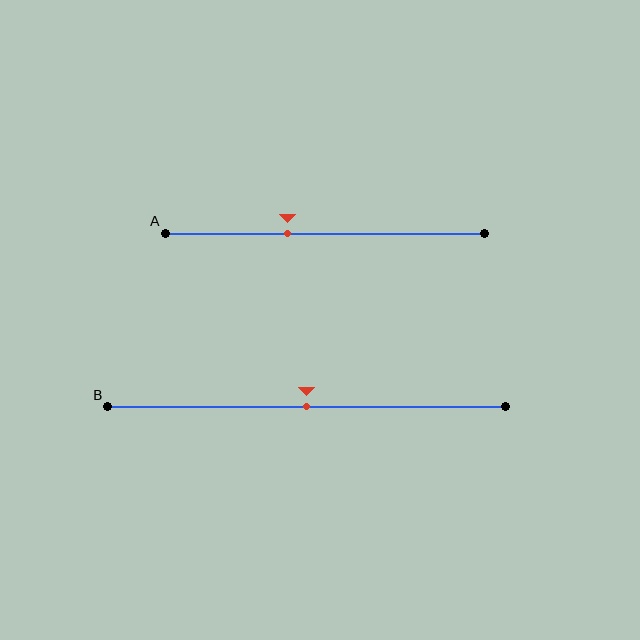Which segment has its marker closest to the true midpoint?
Segment B has its marker closest to the true midpoint.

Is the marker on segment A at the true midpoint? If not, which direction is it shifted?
No, the marker on segment A is shifted to the left by about 12% of the segment length.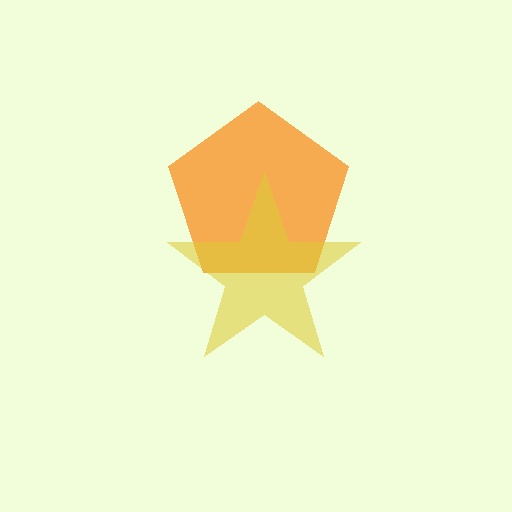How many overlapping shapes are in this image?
There are 2 overlapping shapes in the image.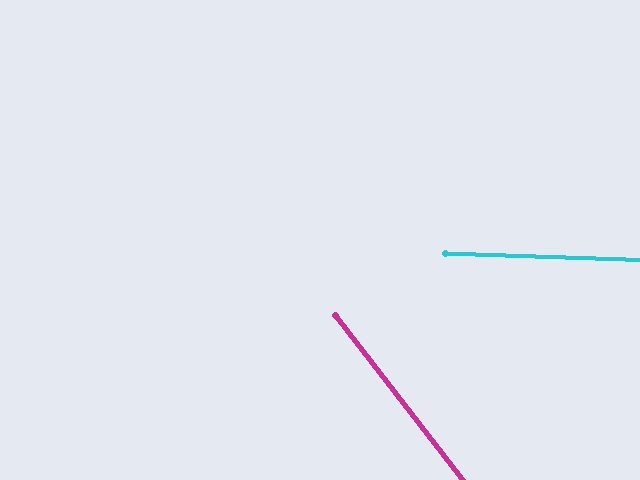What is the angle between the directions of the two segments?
Approximately 50 degrees.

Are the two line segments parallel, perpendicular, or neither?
Neither parallel nor perpendicular — they differ by about 50°.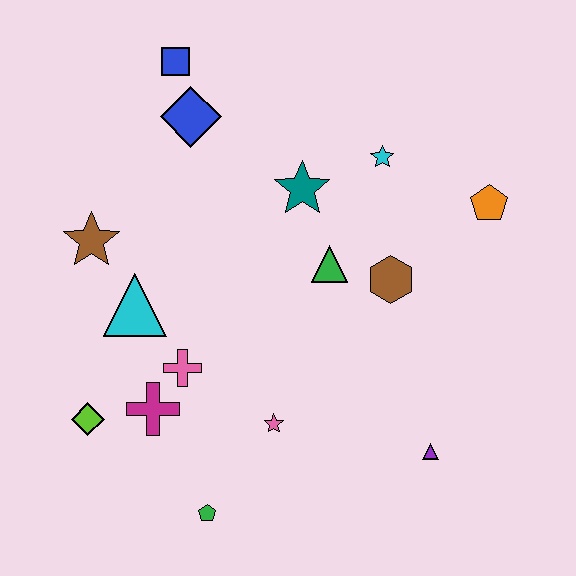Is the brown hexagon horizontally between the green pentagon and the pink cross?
No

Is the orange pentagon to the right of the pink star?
Yes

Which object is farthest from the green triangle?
The lime diamond is farthest from the green triangle.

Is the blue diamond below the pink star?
No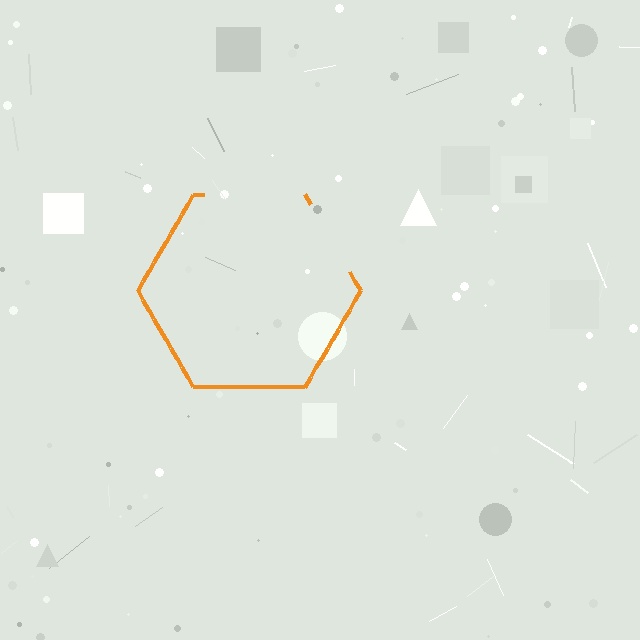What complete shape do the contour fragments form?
The contour fragments form a hexagon.